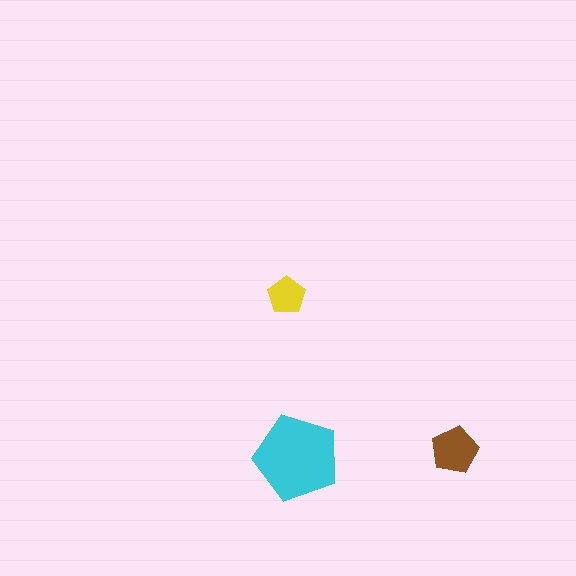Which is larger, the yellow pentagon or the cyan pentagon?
The cyan one.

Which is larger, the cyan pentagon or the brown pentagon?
The cyan one.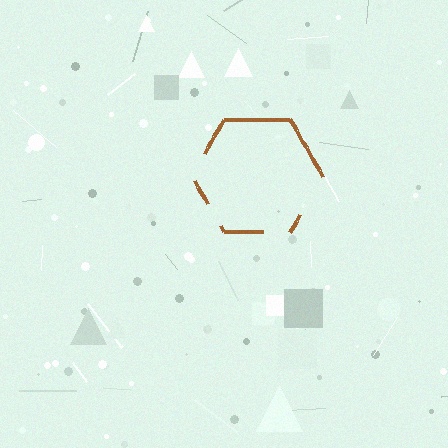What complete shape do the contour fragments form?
The contour fragments form a hexagon.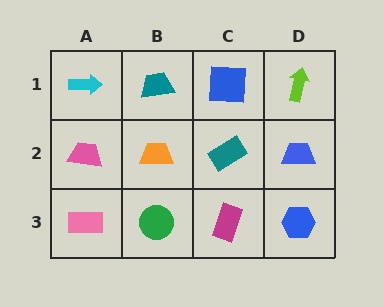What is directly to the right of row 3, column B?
A magenta rectangle.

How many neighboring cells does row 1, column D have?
2.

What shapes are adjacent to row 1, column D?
A blue trapezoid (row 2, column D), a blue square (row 1, column C).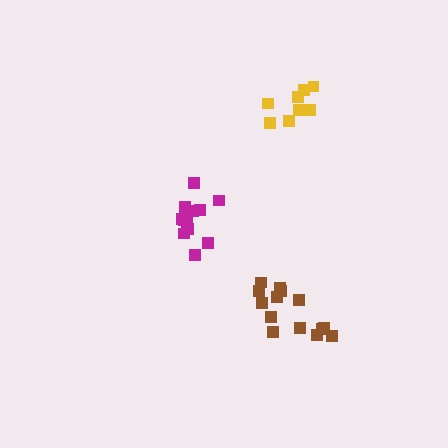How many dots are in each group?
Group 1: 14 dots, Group 2: 12 dots, Group 3: 8 dots (34 total).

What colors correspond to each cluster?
The clusters are colored: brown, magenta, yellow.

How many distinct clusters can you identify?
There are 3 distinct clusters.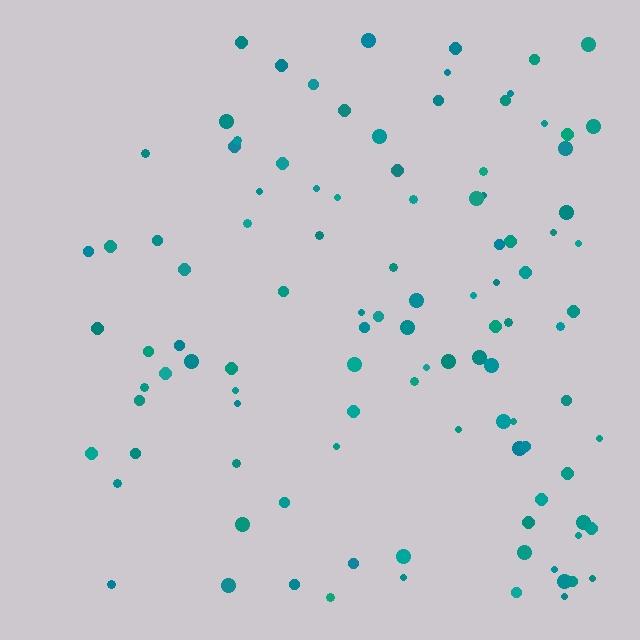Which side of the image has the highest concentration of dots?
The right.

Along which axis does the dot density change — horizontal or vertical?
Horizontal.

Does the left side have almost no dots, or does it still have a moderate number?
Still a moderate number, just noticeably fewer than the right.